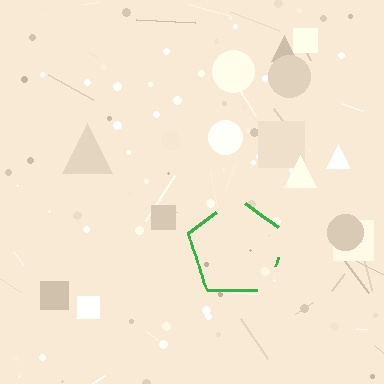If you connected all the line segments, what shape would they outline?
They would outline a pentagon.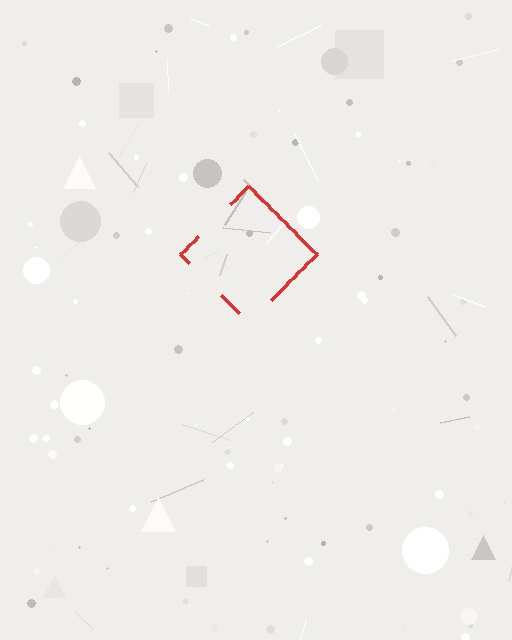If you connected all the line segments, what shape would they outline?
They would outline a diamond.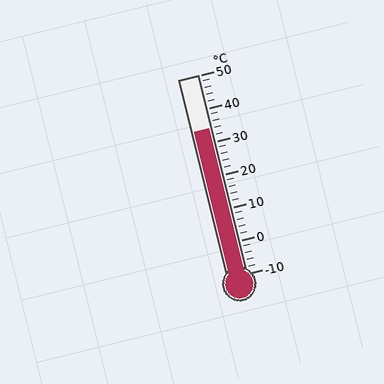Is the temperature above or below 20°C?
The temperature is above 20°C.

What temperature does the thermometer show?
The thermometer shows approximately 34°C.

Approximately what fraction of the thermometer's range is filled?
The thermometer is filled to approximately 75% of its range.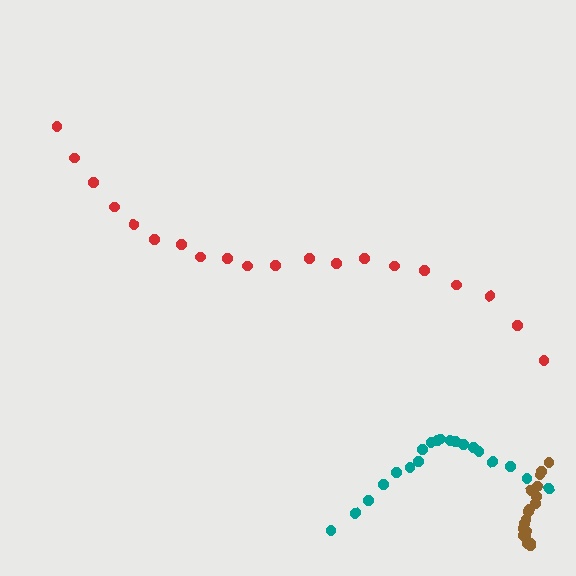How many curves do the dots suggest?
There are 3 distinct paths.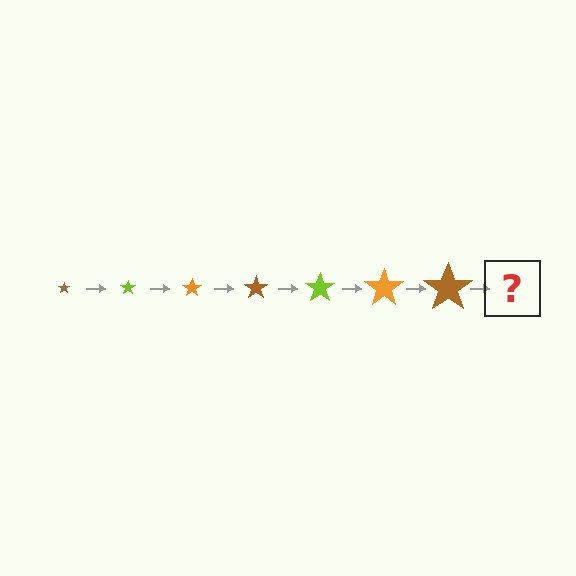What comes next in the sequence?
The next element should be a lime star, larger than the previous one.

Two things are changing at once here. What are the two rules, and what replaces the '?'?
The two rules are that the star grows larger each step and the color cycles through brown, lime, and orange. The '?' should be a lime star, larger than the previous one.